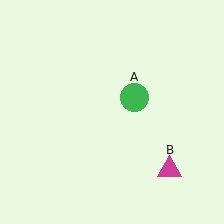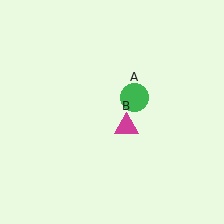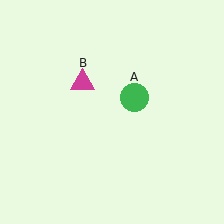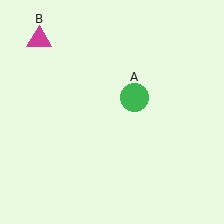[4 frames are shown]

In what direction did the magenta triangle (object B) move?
The magenta triangle (object B) moved up and to the left.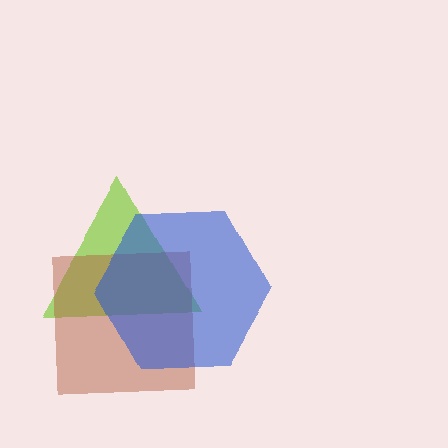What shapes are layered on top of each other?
The layered shapes are: a lime triangle, a brown square, a blue hexagon.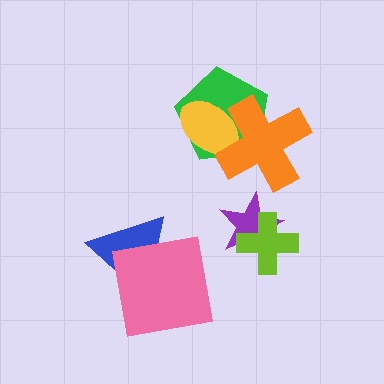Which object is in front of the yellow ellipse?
The orange cross is in front of the yellow ellipse.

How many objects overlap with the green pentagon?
2 objects overlap with the green pentagon.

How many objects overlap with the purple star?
1 object overlaps with the purple star.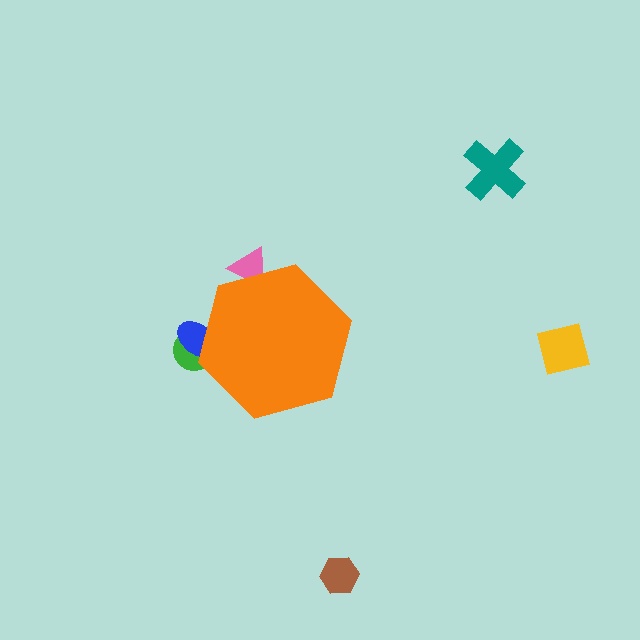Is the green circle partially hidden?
Yes, the green circle is partially hidden behind the orange hexagon.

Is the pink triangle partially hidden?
Yes, the pink triangle is partially hidden behind the orange hexagon.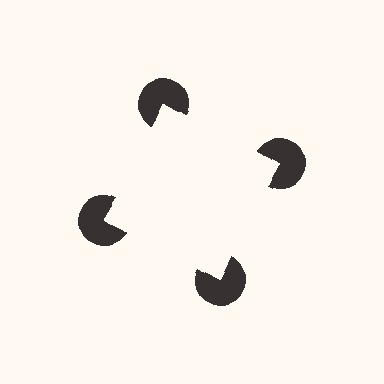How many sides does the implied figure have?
4 sides.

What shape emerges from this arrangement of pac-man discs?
An illusory square — its edges are inferred from the aligned wedge cuts in the pac-man discs, not physically drawn.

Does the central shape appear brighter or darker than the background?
It typically appears slightly brighter than the background, even though no actual brightness change is drawn.